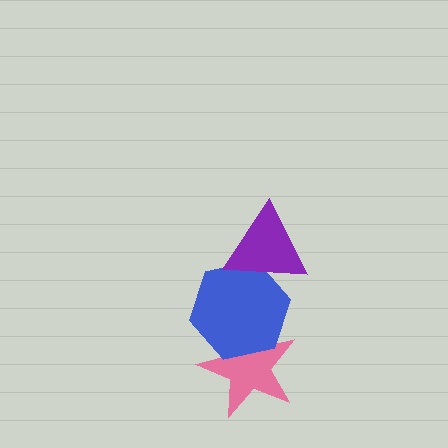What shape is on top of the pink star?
The blue hexagon is on top of the pink star.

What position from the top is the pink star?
The pink star is 3rd from the top.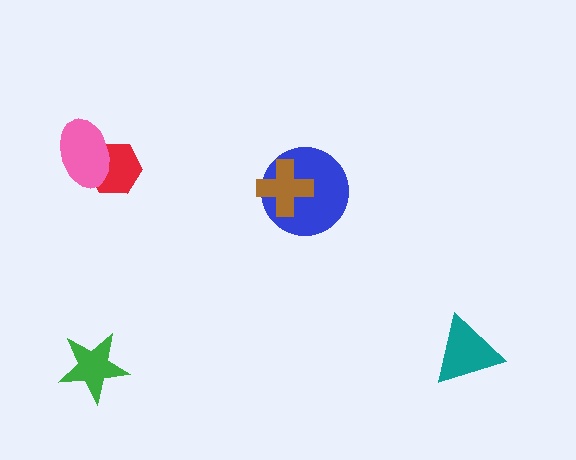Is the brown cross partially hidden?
No, no other shape covers it.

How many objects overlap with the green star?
0 objects overlap with the green star.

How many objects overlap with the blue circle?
1 object overlaps with the blue circle.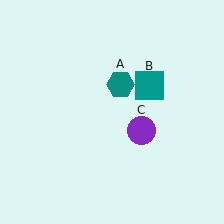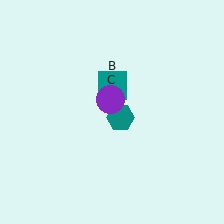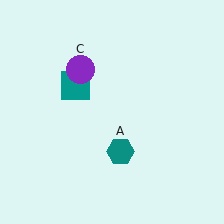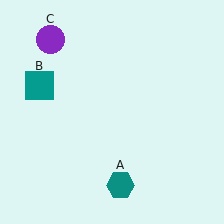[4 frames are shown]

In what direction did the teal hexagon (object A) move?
The teal hexagon (object A) moved down.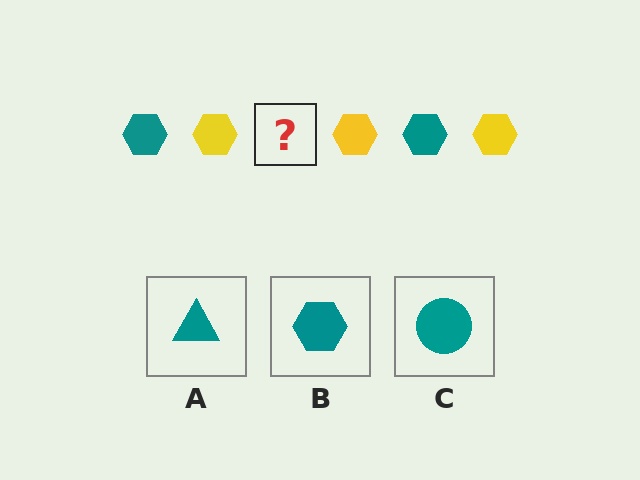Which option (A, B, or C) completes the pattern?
B.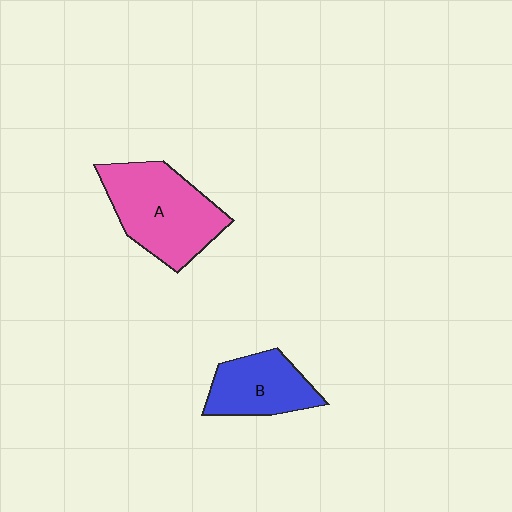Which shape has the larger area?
Shape A (pink).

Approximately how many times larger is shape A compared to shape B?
Approximately 1.5 times.